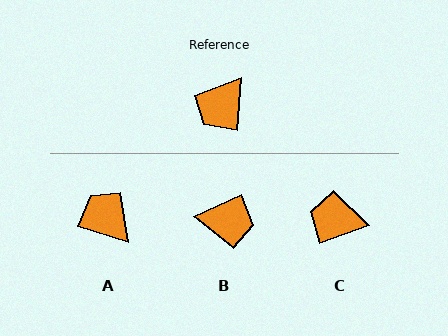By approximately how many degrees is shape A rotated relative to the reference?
Approximately 102 degrees clockwise.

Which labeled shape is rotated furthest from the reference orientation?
B, about 120 degrees away.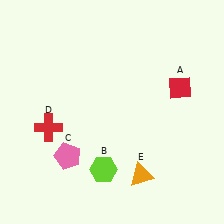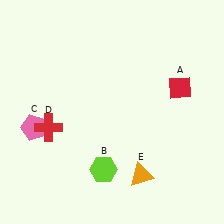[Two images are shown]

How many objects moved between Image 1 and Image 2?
1 object moved between the two images.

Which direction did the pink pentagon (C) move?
The pink pentagon (C) moved left.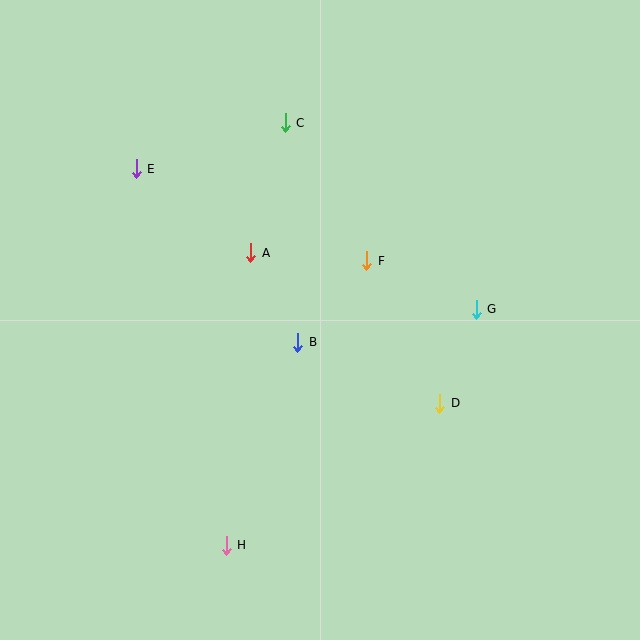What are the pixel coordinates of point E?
Point E is at (136, 169).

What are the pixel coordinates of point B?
Point B is at (298, 342).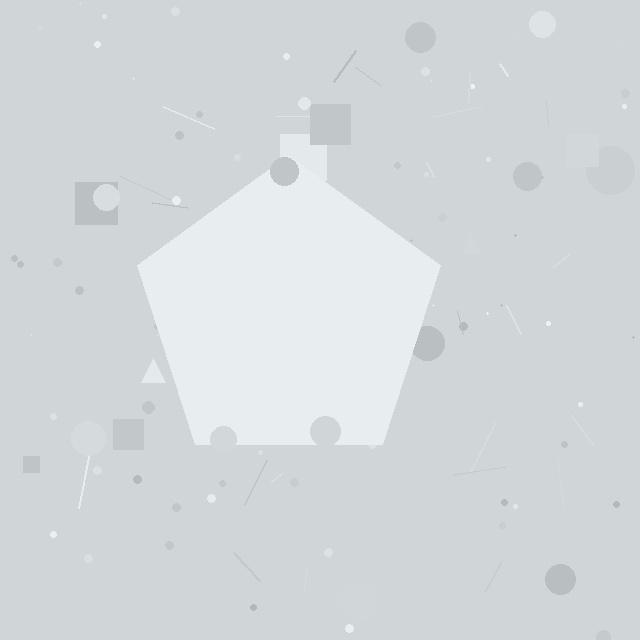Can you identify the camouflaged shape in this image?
The camouflaged shape is a pentagon.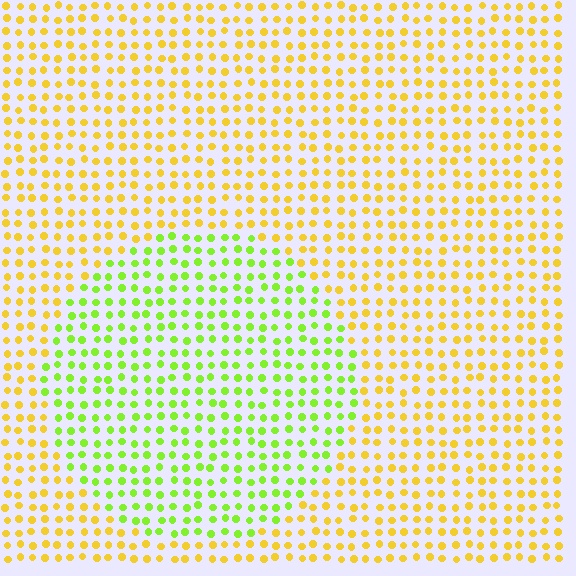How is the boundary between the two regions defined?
The boundary is defined purely by a slight shift in hue (about 46 degrees). Spacing, size, and orientation are identical on both sides.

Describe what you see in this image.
The image is filled with small yellow elements in a uniform arrangement. A circle-shaped region is visible where the elements are tinted to a slightly different hue, forming a subtle color boundary.